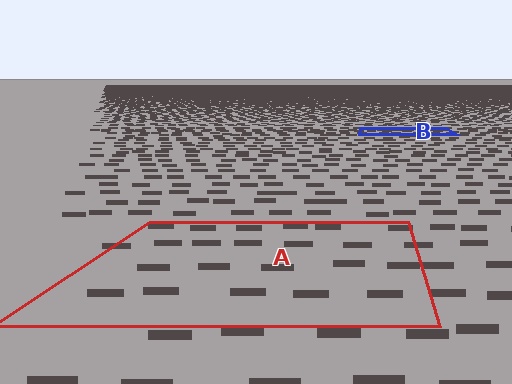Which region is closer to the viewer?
Region A is closer. The texture elements there are larger and more spread out.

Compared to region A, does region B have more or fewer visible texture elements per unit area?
Region B has more texture elements per unit area — they are packed more densely because it is farther away.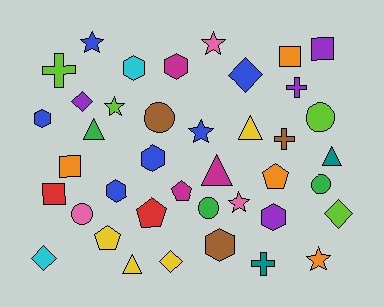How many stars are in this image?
There are 6 stars.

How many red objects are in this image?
There are 2 red objects.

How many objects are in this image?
There are 40 objects.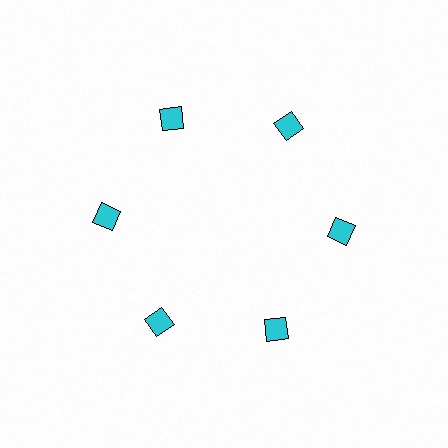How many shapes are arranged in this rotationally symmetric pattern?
There are 6 shapes, arranged in 6 groups of 1.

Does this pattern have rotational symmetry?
Yes, this pattern has 6-fold rotational symmetry. It looks the same after rotating 60 degrees around the center.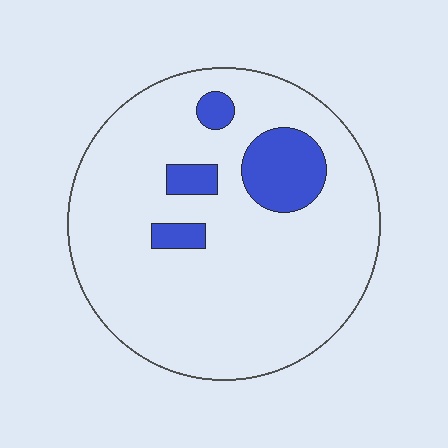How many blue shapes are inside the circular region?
4.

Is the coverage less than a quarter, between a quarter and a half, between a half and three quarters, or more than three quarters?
Less than a quarter.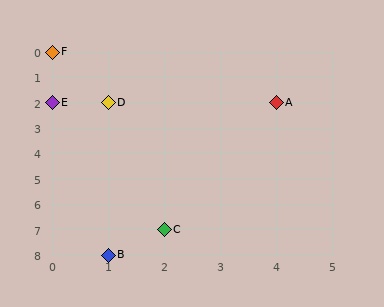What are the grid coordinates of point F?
Point F is at grid coordinates (0, 0).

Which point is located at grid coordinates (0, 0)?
Point F is at (0, 0).